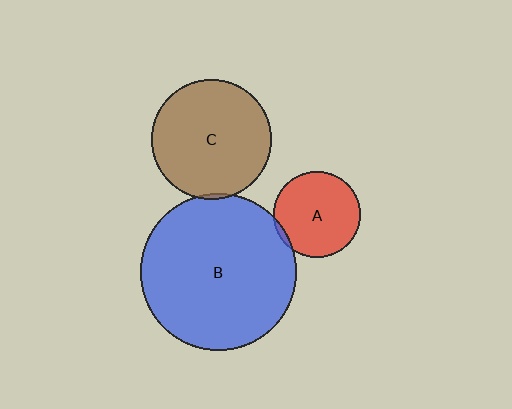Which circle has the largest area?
Circle B (blue).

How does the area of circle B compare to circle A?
Approximately 3.3 times.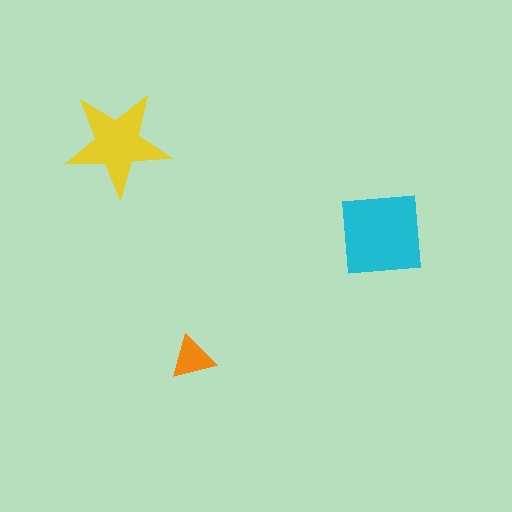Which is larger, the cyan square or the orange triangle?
The cyan square.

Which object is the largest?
The cyan square.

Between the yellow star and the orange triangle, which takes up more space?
The yellow star.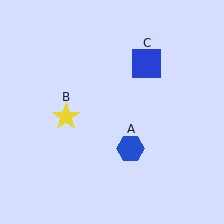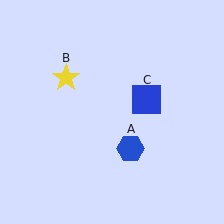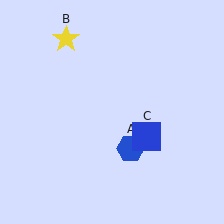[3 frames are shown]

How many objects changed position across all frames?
2 objects changed position: yellow star (object B), blue square (object C).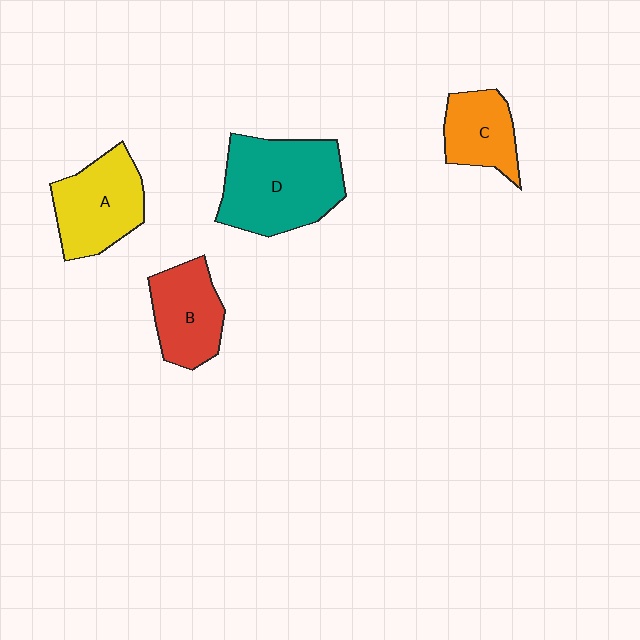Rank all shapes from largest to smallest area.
From largest to smallest: D (teal), A (yellow), B (red), C (orange).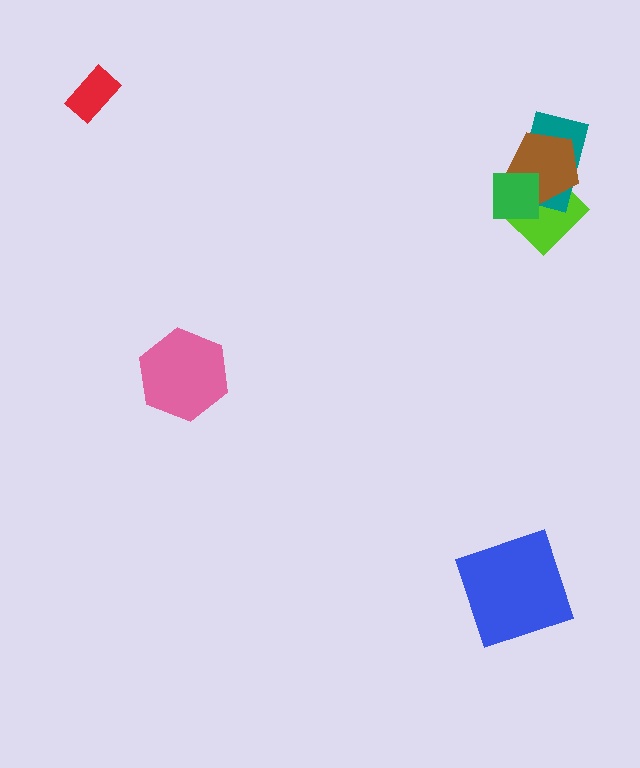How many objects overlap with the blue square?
0 objects overlap with the blue square.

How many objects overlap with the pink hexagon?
0 objects overlap with the pink hexagon.